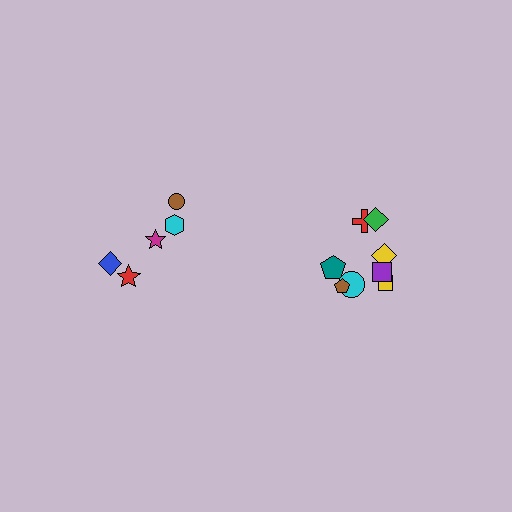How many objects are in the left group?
There are 5 objects.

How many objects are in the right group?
There are 8 objects.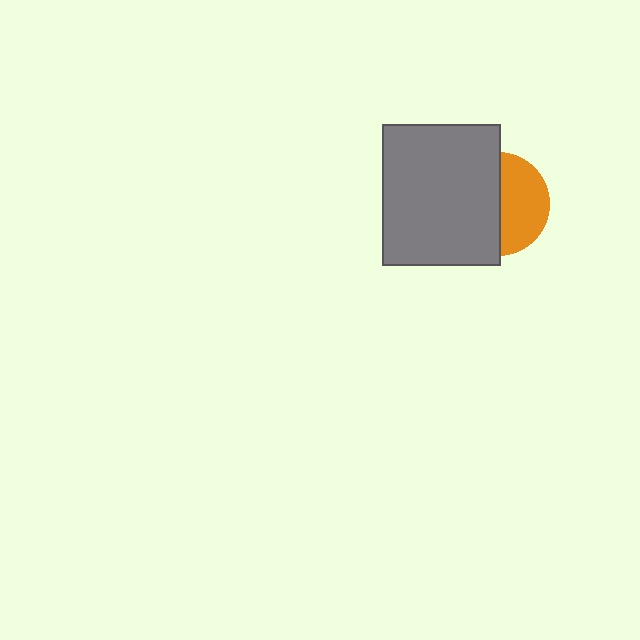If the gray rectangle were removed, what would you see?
You would see the complete orange circle.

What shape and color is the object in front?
The object in front is a gray rectangle.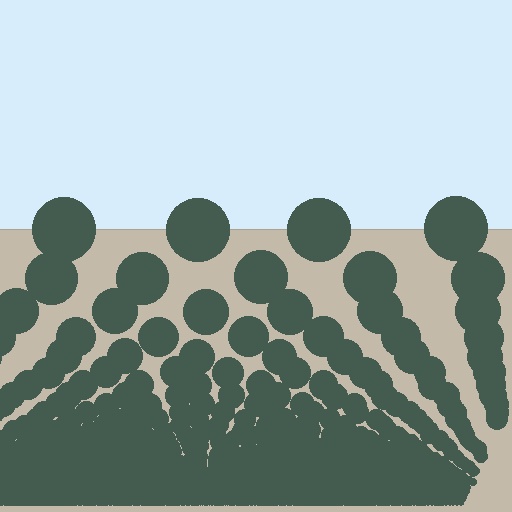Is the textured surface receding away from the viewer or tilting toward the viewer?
The surface appears to tilt toward the viewer. Texture elements get larger and sparser toward the top.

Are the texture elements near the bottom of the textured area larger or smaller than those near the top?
Smaller. The gradient is inverted — elements near the bottom are smaller and denser.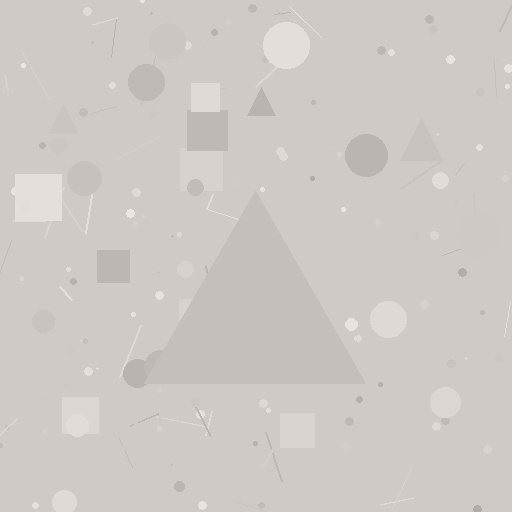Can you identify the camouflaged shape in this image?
The camouflaged shape is a triangle.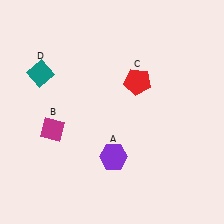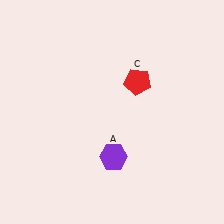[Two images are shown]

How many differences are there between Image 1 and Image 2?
There are 2 differences between the two images.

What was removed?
The teal diamond (D), the magenta diamond (B) were removed in Image 2.